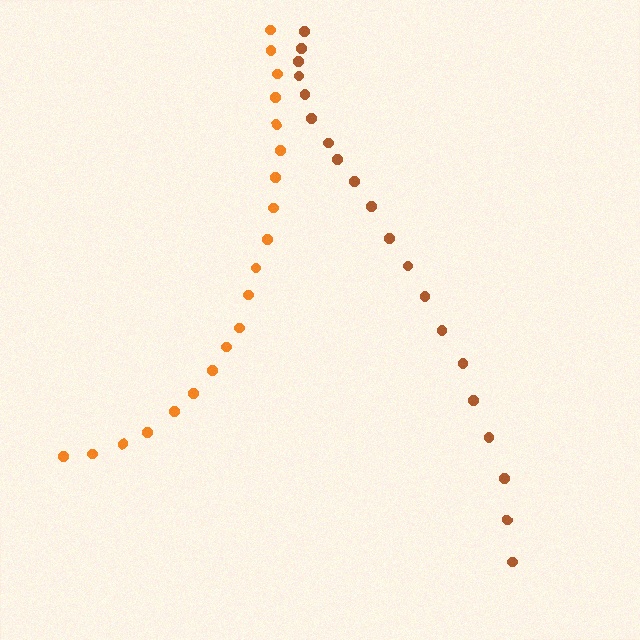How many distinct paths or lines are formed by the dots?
There are 2 distinct paths.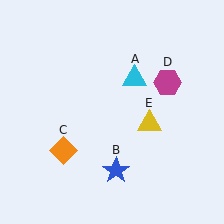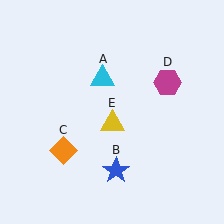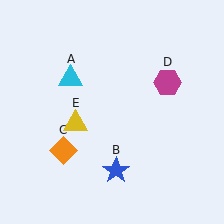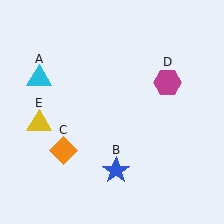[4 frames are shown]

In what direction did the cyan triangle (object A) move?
The cyan triangle (object A) moved left.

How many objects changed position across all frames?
2 objects changed position: cyan triangle (object A), yellow triangle (object E).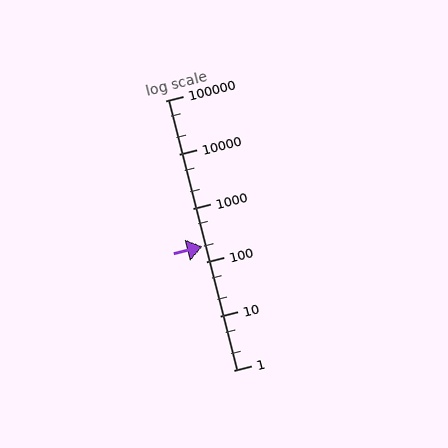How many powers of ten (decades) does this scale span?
The scale spans 5 decades, from 1 to 100000.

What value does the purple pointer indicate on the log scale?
The pointer indicates approximately 200.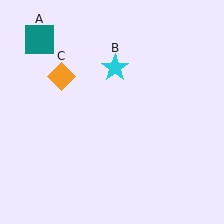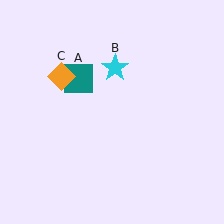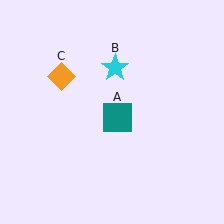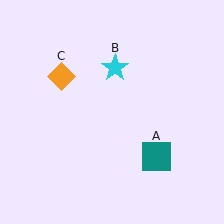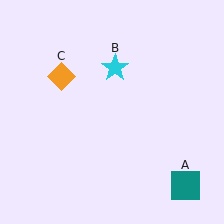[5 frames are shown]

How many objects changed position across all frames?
1 object changed position: teal square (object A).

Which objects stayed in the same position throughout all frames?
Cyan star (object B) and orange diamond (object C) remained stationary.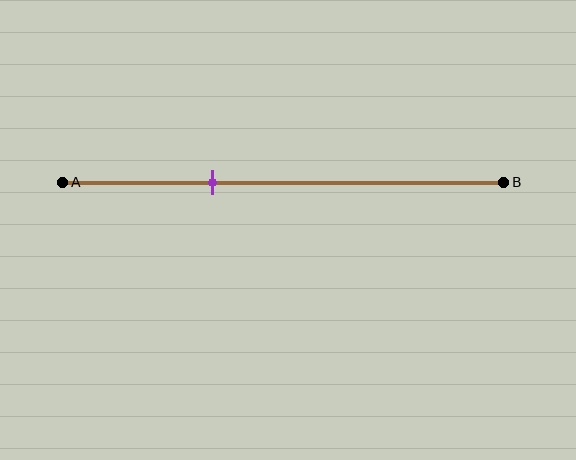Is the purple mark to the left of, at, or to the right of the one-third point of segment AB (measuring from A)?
The purple mark is approximately at the one-third point of segment AB.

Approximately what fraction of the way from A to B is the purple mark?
The purple mark is approximately 35% of the way from A to B.